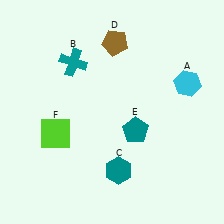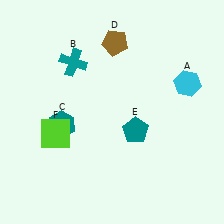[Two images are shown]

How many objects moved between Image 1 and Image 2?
1 object moved between the two images.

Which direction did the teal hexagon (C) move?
The teal hexagon (C) moved left.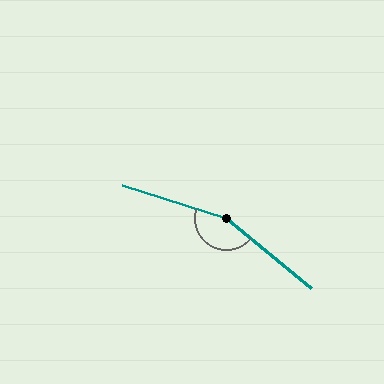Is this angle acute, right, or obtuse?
It is obtuse.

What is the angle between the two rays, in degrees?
Approximately 158 degrees.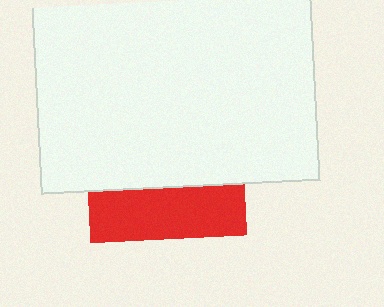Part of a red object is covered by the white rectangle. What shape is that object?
It is a square.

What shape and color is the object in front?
The object in front is a white rectangle.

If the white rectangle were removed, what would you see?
You would see the complete red square.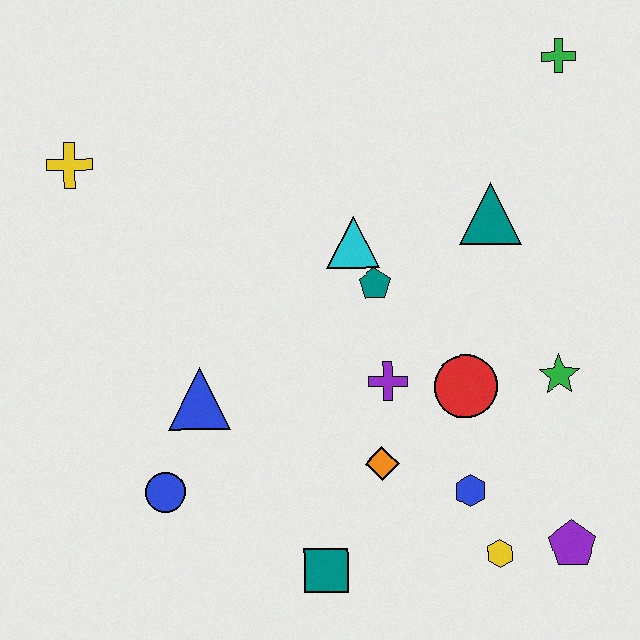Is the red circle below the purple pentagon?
No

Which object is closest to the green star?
The red circle is closest to the green star.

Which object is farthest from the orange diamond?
The green cross is farthest from the orange diamond.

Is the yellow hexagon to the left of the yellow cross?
No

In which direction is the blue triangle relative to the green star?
The blue triangle is to the left of the green star.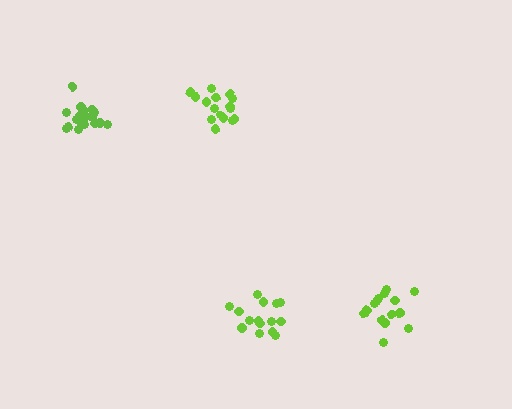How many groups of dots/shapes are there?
There are 4 groups.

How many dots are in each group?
Group 1: 15 dots, Group 2: 19 dots, Group 3: 16 dots, Group 4: 15 dots (65 total).